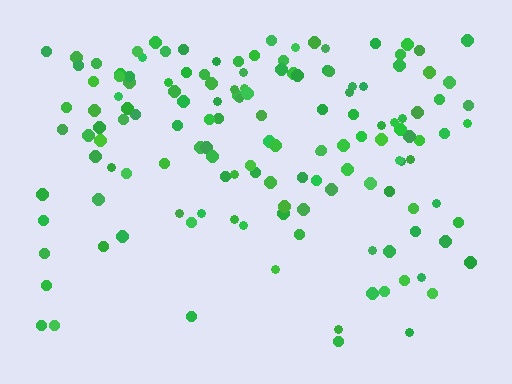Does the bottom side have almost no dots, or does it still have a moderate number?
Still a moderate number, just noticeably fewer than the top.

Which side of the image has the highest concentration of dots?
The top.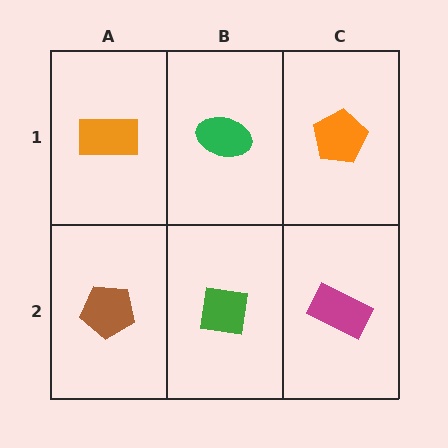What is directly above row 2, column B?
A green ellipse.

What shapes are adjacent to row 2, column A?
An orange rectangle (row 1, column A), a green square (row 2, column B).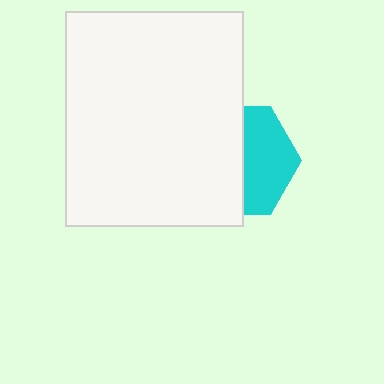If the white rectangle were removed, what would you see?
You would see the complete cyan hexagon.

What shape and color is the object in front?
The object in front is a white rectangle.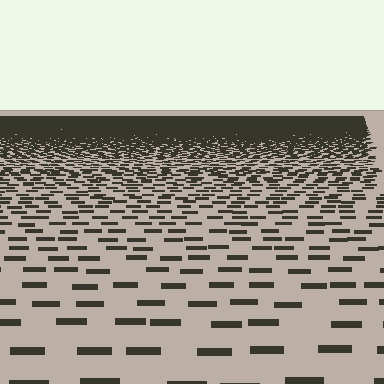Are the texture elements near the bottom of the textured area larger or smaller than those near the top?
Larger. Near the bottom, elements are closer to the viewer and appear at a bigger on-screen size.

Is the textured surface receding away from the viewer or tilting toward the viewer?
The surface is receding away from the viewer. Texture elements get smaller and denser toward the top.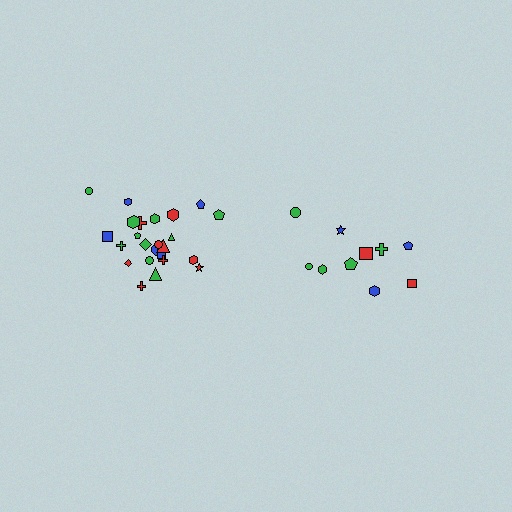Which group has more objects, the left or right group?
The left group.